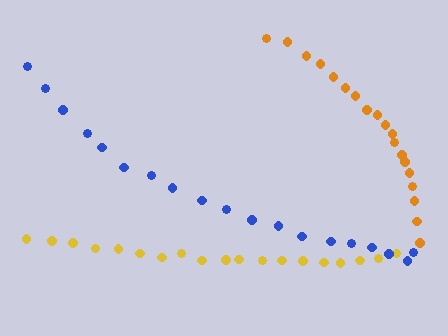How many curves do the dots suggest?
There are 3 distinct paths.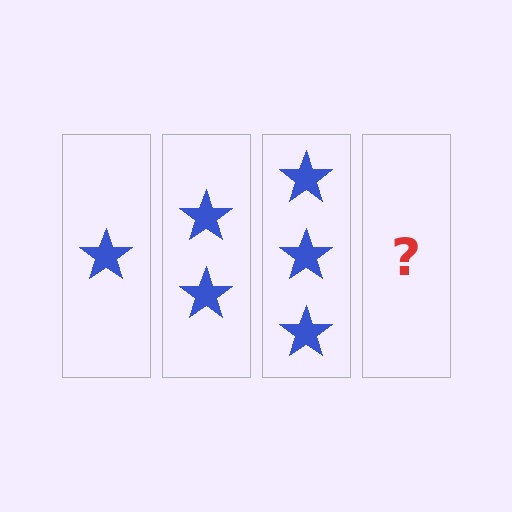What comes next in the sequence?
The next element should be 4 stars.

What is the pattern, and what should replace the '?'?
The pattern is that each step adds one more star. The '?' should be 4 stars.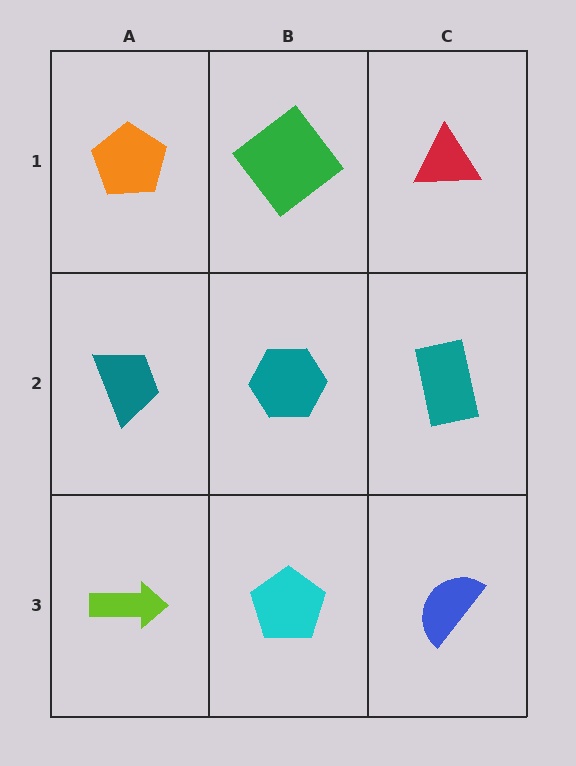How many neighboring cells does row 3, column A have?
2.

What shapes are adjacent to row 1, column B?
A teal hexagon (row 2, column B), an orange pentagon (row 1, column A), a red triangle (row 1, column C).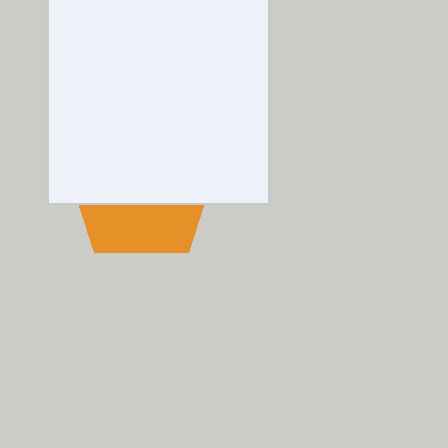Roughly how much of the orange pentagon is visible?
A small part of it is visible (roughly 34%).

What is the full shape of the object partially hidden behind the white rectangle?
The partially hidden object is an orange pentagon.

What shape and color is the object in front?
The object in front is a white rectangle.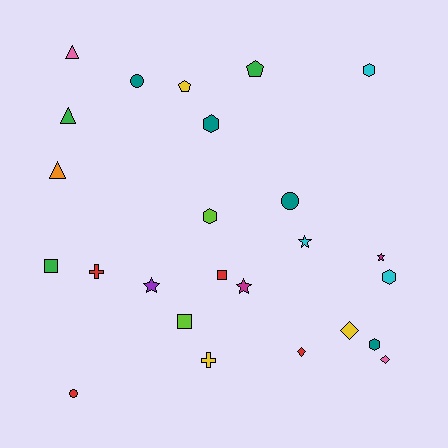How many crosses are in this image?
There are 2 crosses.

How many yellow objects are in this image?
There are 3 yellow objects.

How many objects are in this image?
There are 25 objects.